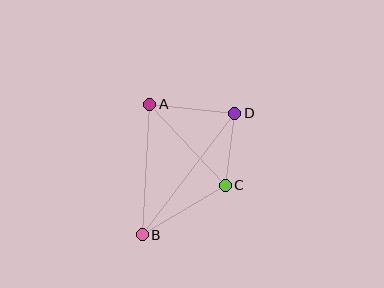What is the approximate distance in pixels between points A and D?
The distance between A and D is approximately 86 pixels.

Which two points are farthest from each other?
Points B and D are farthest from each other.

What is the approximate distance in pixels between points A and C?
The distance between A and C is approximately 111 pixels.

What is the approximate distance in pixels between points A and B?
The distance between A and B is approximately 131 pixels.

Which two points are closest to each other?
Points C and D are closest to each other.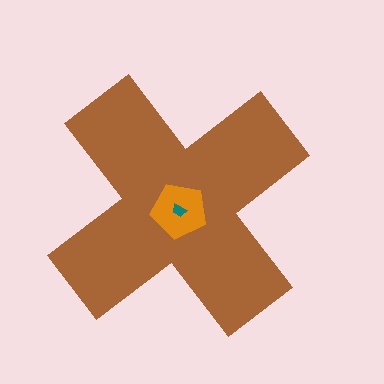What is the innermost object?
The teal trapezoid.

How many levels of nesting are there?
3.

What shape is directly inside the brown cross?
The orange pentagon.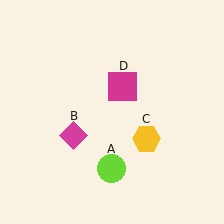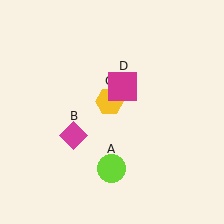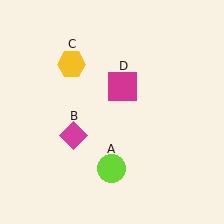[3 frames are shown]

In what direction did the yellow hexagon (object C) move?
The yellow hexagon (object C) moved up and to the left.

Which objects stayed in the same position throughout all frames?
Lime circle (object A) and magenta diamond (object B) and magenta square (object D) remained stationary.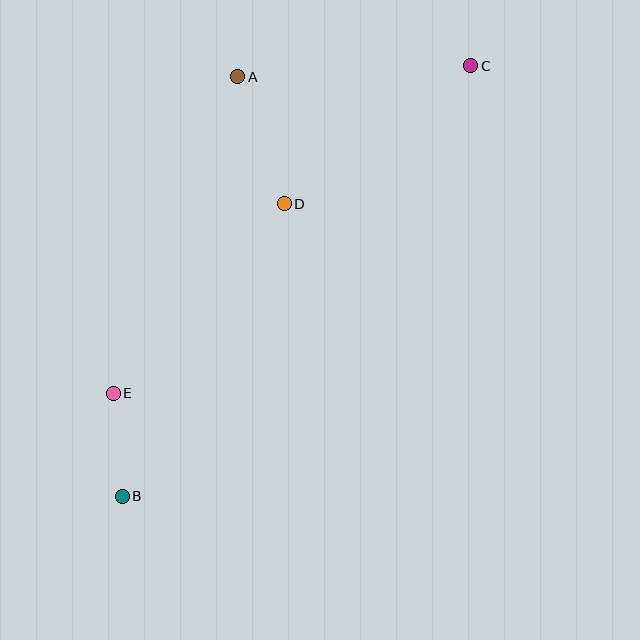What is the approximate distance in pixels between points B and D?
The distance between B and D is approximately 334 pixels.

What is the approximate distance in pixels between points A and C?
The distance between A and C is approximately 233 pixels.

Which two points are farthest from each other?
Points B and C are farthest from each other.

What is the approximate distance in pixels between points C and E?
The distance between C and E is approximately 485 pixels.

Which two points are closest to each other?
Points B and E are closest to each other.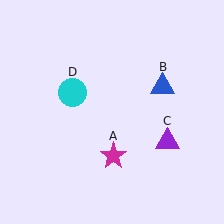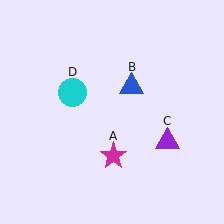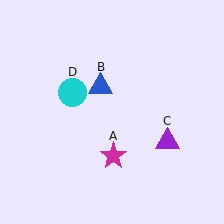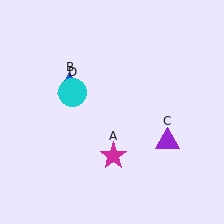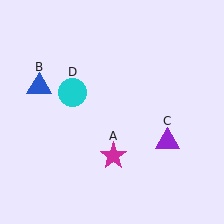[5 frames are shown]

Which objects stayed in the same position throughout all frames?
Magenta star (object A) and purple triangle (object C) and cyan circle (object D) remained stationary.